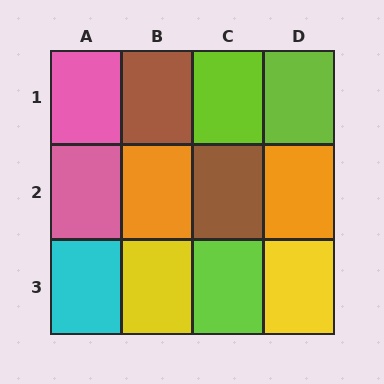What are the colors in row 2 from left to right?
Pink, orange, brown, orange.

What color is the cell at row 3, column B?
Yellow.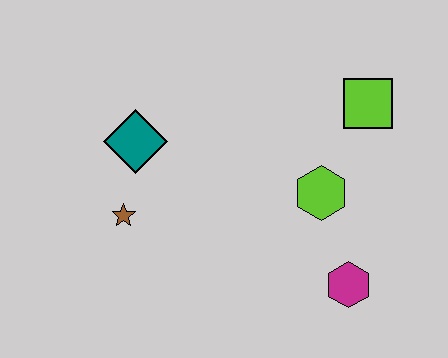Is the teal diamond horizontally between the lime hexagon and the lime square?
No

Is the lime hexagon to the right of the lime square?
No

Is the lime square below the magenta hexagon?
No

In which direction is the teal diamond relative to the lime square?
The teal diamond is to the left of the lime square.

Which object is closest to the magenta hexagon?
The lime hexagon is closest to the magenta hexagon.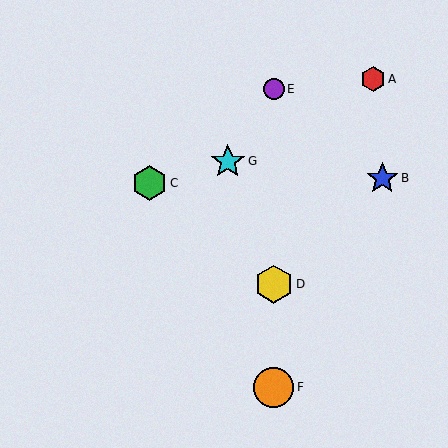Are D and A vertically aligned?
No, D is at x≈274 and A is at x≈373.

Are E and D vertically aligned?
Yes, both are at x≈274.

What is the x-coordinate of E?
Object E is at x≈274.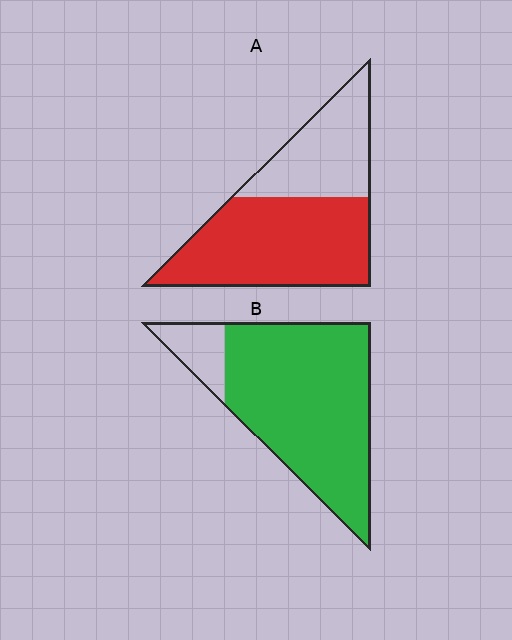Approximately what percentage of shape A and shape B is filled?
A is approximately 65% and B is approximately 85%.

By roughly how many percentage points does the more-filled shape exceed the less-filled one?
By roughly 25 percentage points (B over A).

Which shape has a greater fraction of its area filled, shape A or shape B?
Shape B.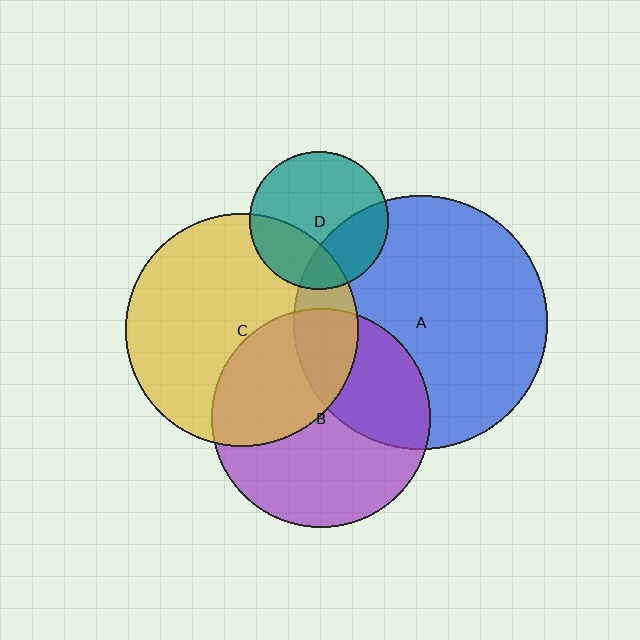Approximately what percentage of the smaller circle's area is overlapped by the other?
Approximately 30%.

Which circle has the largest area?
Circle A (blue).